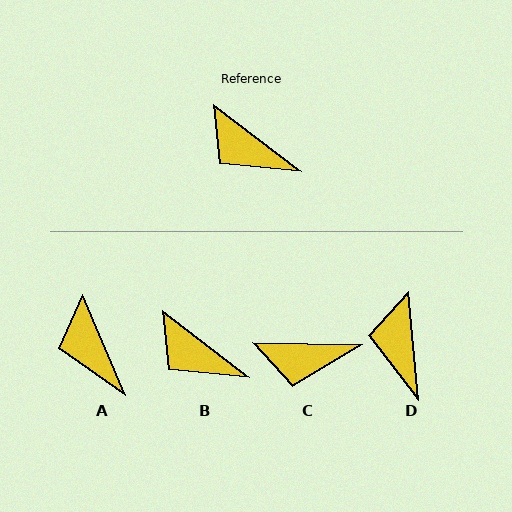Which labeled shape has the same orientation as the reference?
B.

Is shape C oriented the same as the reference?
No, it is off by about 36 degrees.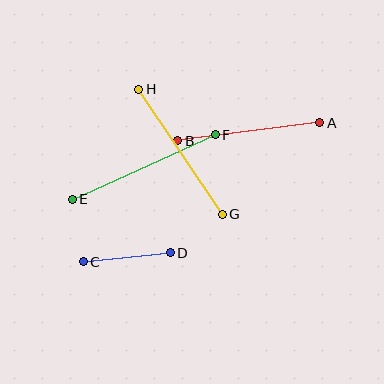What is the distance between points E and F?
The distance is approximately 157 pixels.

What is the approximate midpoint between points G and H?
The midpoint is at approximately (181, 152) pixels.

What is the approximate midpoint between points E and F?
The midpoint is at approximately (144, 167) pixels.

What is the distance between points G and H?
The distance is approximately 150 pixels.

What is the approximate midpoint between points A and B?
The midpoint is at approximately (249, 132) pixels.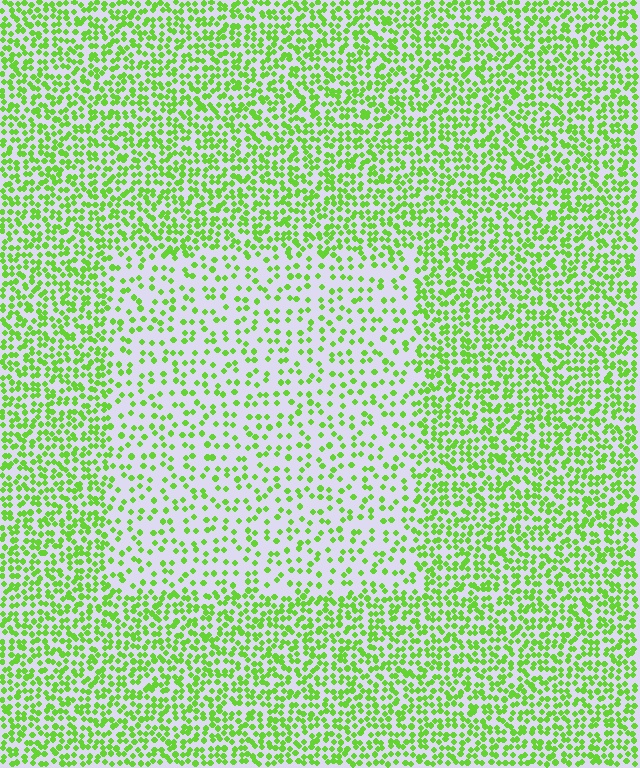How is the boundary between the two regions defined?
The boundary is defined by a change in element density (approximately 2.2x ratio). All elements are the same color, size, and shape.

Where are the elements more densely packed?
The elements are more densely packed outside the rectangle boundary.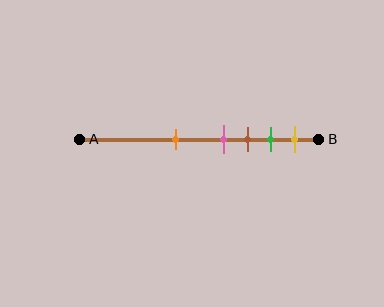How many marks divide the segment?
There are 5 marks dividing the segment.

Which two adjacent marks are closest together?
The pink and brown marks are the closest adjacent pair.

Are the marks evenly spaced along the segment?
No, the marks are not evenly spaced.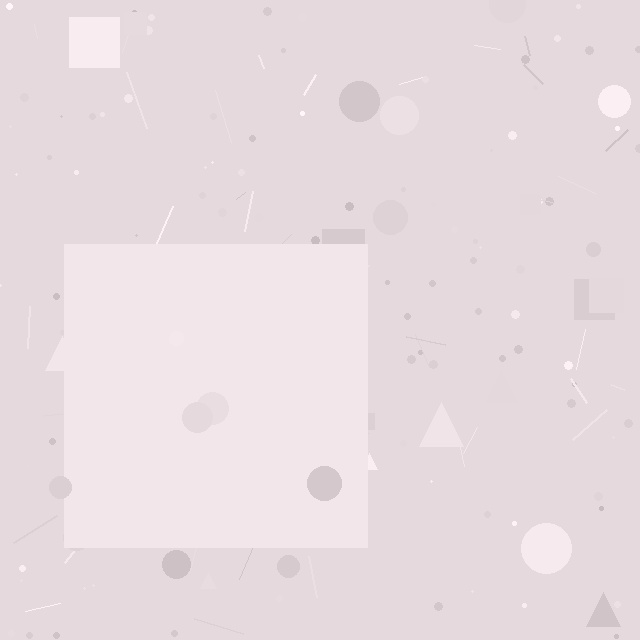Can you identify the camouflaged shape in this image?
The camouflaged shape is a square.